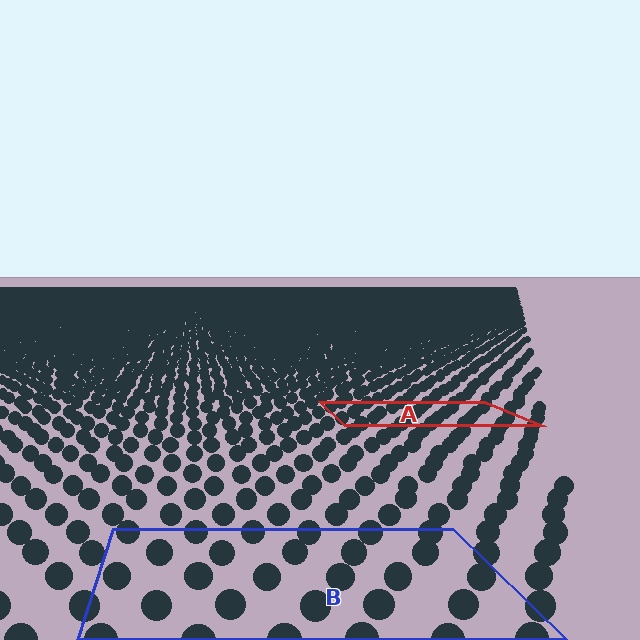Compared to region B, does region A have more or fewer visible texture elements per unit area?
Region A has more texture elements per unit area — they are packed more densely because it is farther away.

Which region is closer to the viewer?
Region B is closer. The texture elements there are larger and more spread out.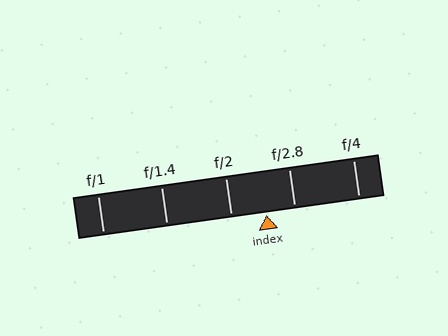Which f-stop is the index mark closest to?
The index mark is closest to f/2.8.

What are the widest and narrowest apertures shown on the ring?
The widest aperture shown is f/1 and the narrowest is f/4.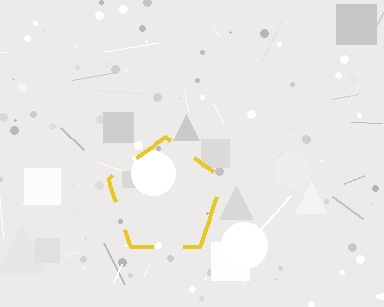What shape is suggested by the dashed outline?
The dashed outline suggests a pentagon.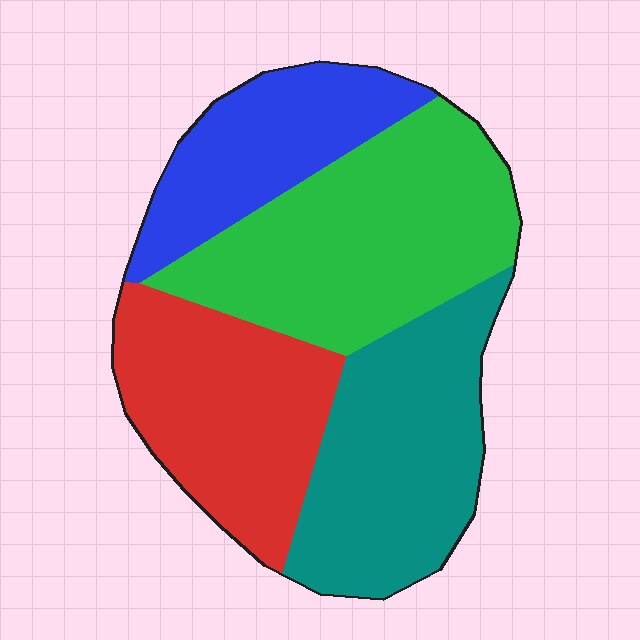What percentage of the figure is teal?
Teal covers around 25% of the figure.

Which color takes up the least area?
Blue, at roughly 20%.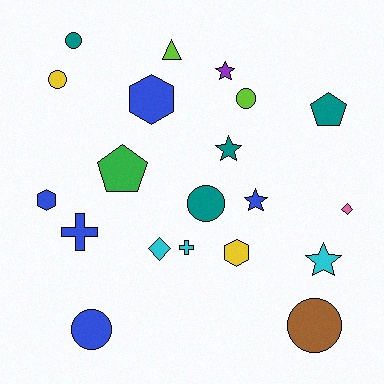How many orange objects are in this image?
There are no orange objects.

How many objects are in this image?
There are 20 objects.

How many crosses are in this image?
There are 2 crosses.